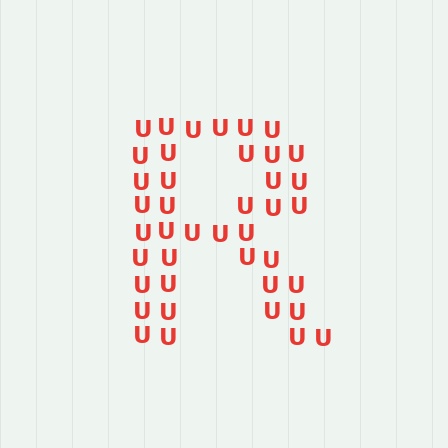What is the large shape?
The large shape is the letter R.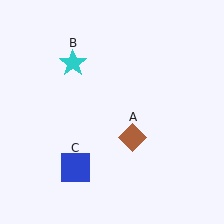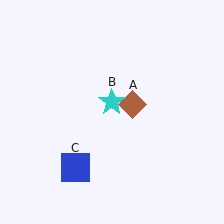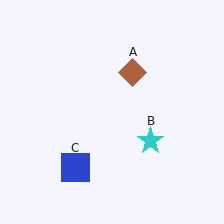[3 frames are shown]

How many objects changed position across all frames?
2 objects changed position: brown diamond (object A), cyan star (object B).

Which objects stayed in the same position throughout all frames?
Blue square (object C) remained stationary.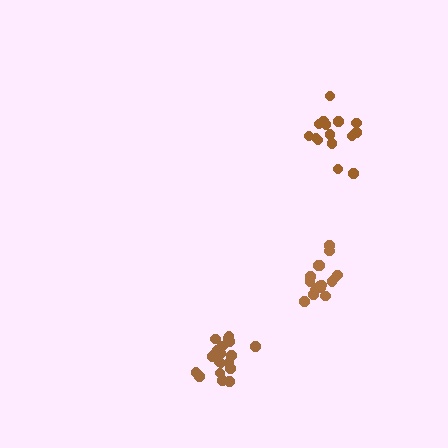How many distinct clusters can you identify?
There are 3 distinct clusters.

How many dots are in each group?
Group 1: 20 dots, Group 2: 18 dots, Group 3: 15 dots (53 total).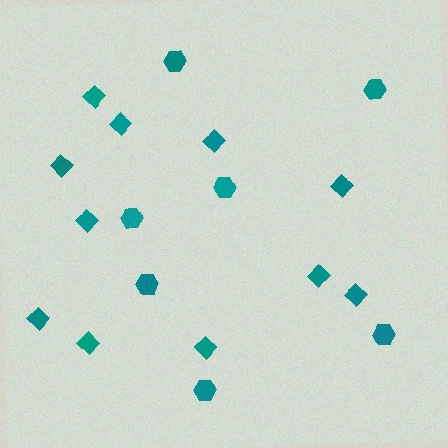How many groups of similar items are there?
There are 2 groups: one group of diamonds (11) and one group of hexagons (7).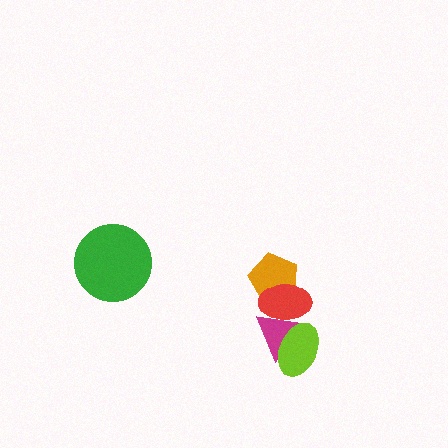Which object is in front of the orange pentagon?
The red ellipse is in front of the orange pentagon.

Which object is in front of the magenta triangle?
The lime ellipse is in front of the magenta triangle.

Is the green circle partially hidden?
No, no other shape covers it.